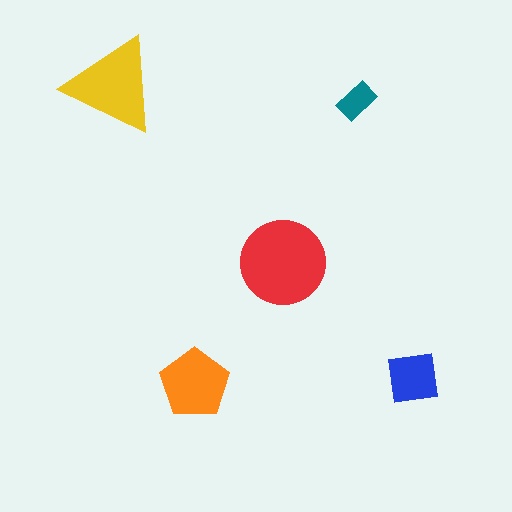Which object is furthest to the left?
The yellow triangle is leftmost.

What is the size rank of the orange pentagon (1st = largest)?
3rd.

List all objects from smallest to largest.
The teal rectangle, the blue square, the orange pentagon, the yellow triangle, the red circle.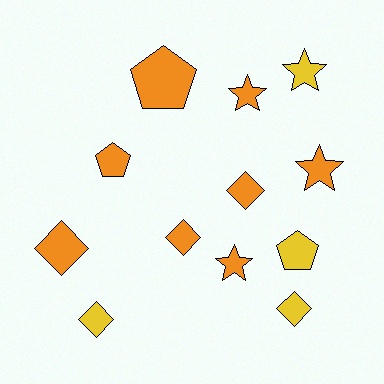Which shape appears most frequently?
Diamond, with 5 objects.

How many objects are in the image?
There are 12 objects.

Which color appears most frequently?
Orange, with 8 objects.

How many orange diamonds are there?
There are 3 orange diamonds.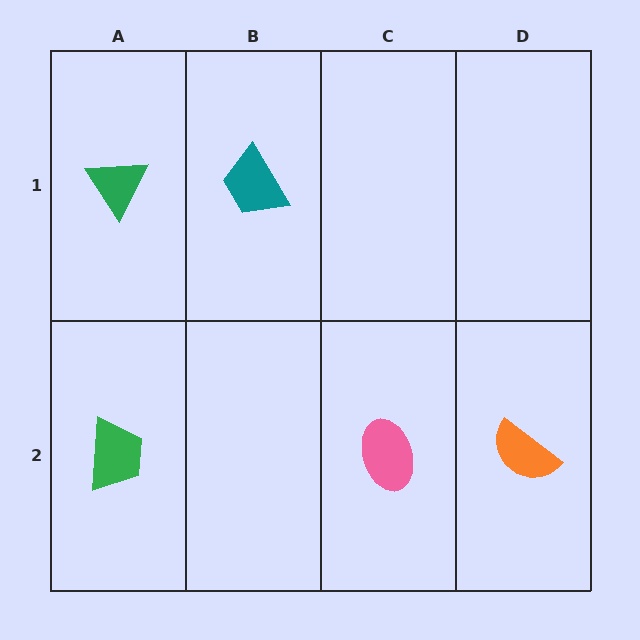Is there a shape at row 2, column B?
No, that cell is empty.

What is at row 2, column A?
A green trapezoid.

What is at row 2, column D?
An orange semicircle.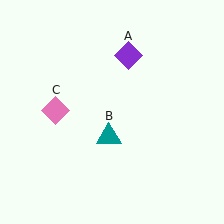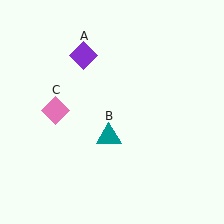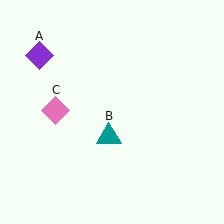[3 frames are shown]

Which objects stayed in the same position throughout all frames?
Teal triangle (object B) and pink diamond (object C) remained stationary.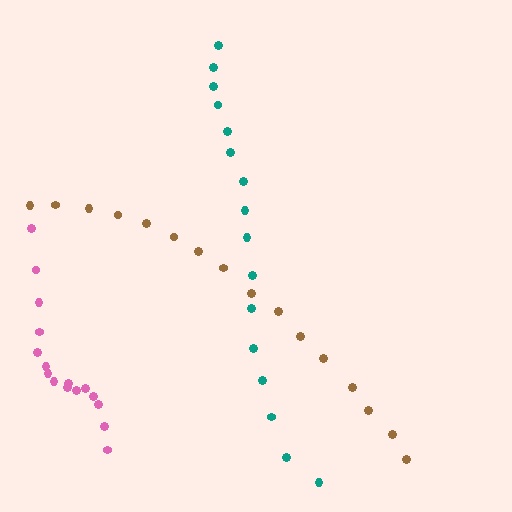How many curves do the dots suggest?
There are 3 distinct paths.